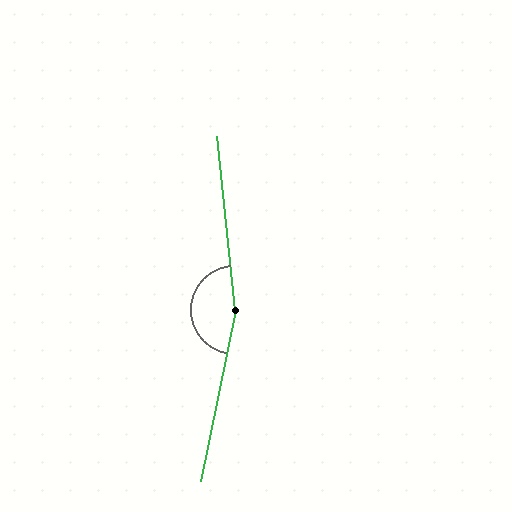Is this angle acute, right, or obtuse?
It is obtuse.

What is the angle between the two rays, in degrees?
Approximately 163 degrees.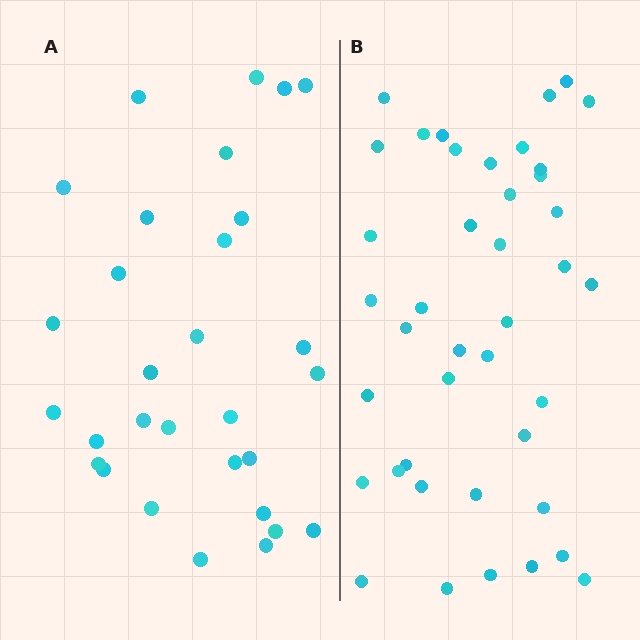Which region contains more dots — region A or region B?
Region B (the right region) has more dots.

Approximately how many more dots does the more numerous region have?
Region B has roughly 12 or so more dots than region A.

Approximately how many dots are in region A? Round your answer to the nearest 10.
About 30 dots.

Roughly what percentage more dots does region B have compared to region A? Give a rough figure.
About 35% more.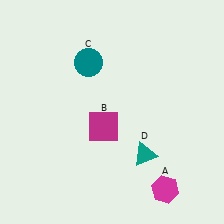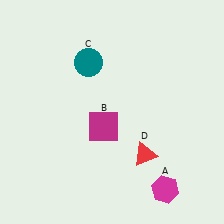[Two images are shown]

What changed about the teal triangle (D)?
In Image 1, D is teal. In Image 2, it changed to red.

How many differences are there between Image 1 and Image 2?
There is 1 difference between the two images.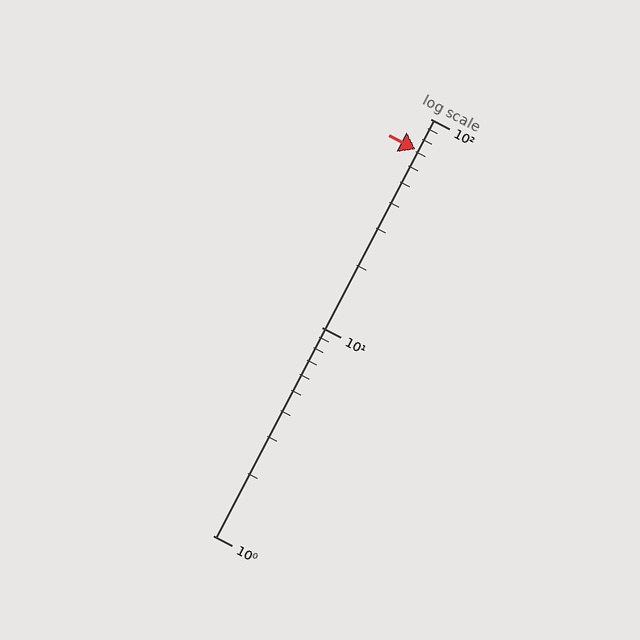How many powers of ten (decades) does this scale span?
The scale spans 2 decades, from 1 to 100.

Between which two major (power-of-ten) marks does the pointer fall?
The pointer is between 10 and 100.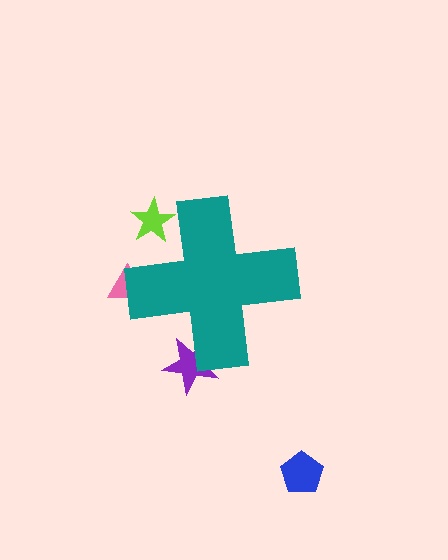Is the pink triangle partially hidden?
Yes, the pink triangle is partially hidden behind the teal cross.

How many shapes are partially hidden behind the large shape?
3 shapes are partially hidden.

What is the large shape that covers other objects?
A teal cross.